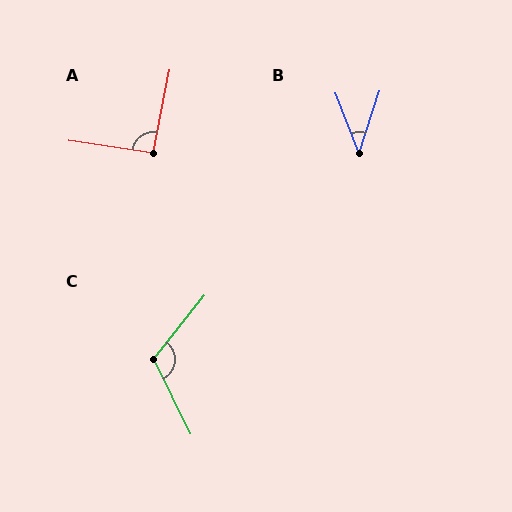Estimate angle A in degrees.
Approximately 92 degrees.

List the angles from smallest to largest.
B (39°), A (92°), C (116°).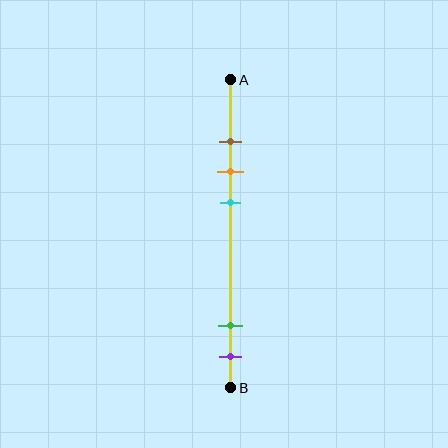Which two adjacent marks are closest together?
The brown and orange marks are the closest adjacent pair.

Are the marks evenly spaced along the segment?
No, the marks are not evenly spaced.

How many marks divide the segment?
There are 5 marks dividing the segment.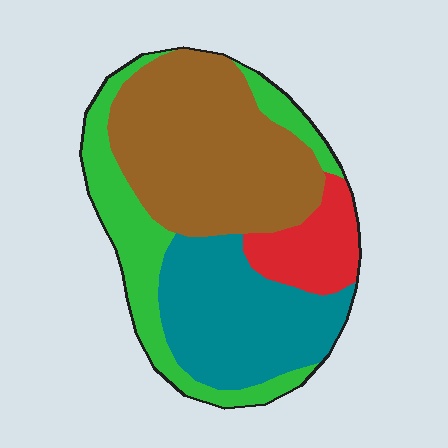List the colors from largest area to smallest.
From largest to smallest: brown, teal, green, red.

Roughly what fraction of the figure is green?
Green covers 23% of the figure.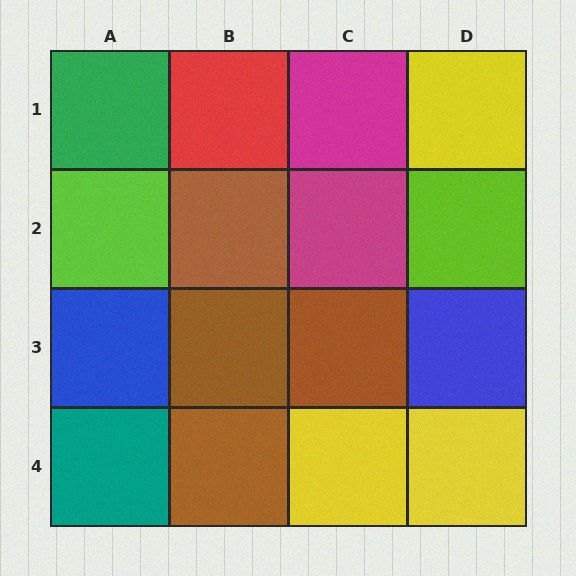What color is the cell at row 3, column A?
Blue.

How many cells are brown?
4 cells are brown.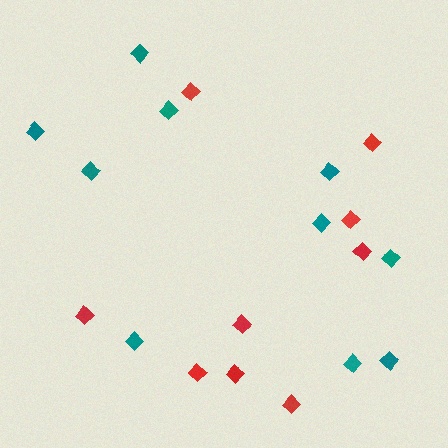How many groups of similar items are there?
There are 2 groups: one group of red diamonds (9) and one group of teal diamonds (10).